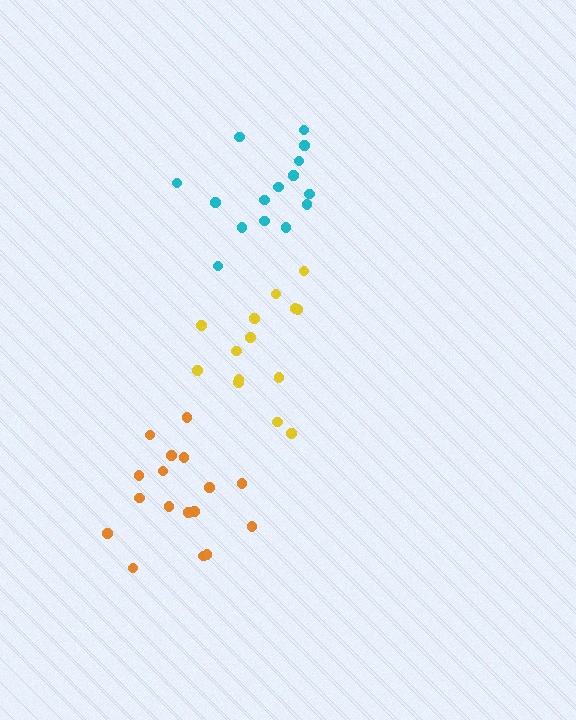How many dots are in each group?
Group 1: 14 dots, Group 2: 17 dots, Group 3: 15 dots (46 total).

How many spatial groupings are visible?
There are 3 spatial groupings.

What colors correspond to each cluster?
The clusters are colored: yellow, orange, cyan.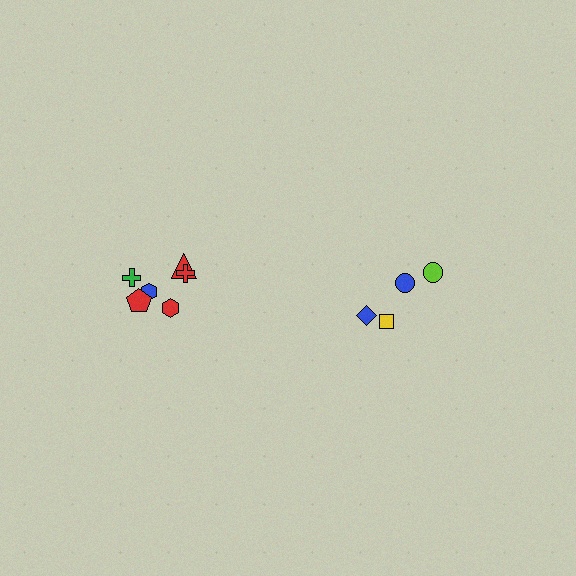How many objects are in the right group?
There are 4 objects.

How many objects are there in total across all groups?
There are 10 objects.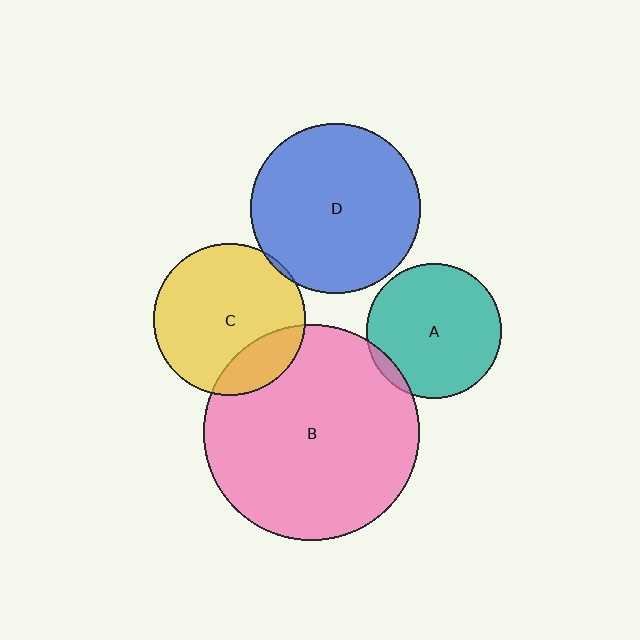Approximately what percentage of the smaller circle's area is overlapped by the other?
Approximately 20%.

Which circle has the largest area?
Circle B (pink).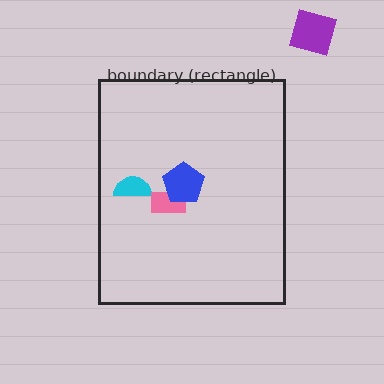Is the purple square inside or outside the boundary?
Outside.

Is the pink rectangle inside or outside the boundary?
Inside.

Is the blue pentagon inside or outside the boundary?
Inside.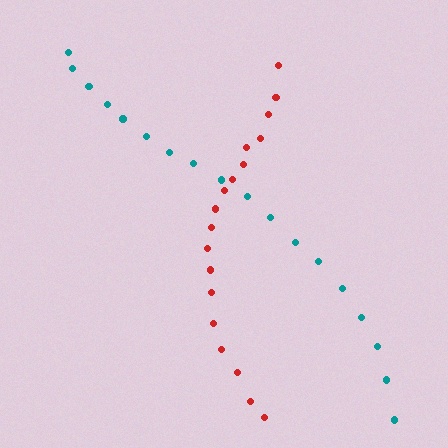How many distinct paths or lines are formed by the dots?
There are 2 distinct paths.